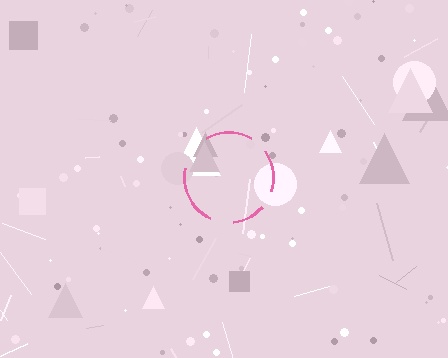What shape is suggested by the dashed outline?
The dashed outline suggests a circle.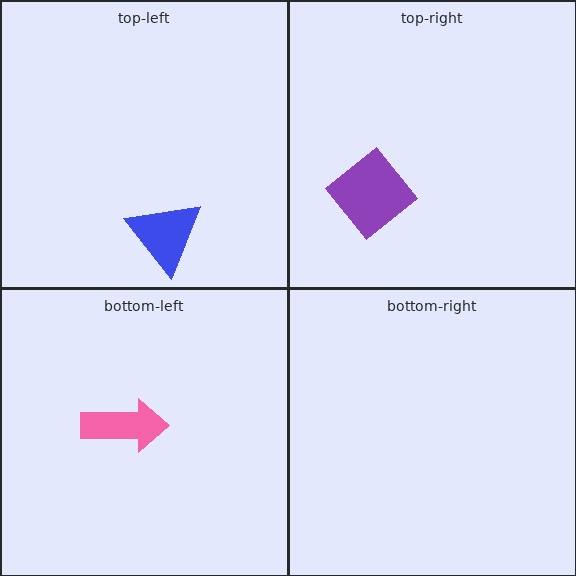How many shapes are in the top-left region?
1.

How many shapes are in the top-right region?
1.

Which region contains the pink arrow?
The bottom-left region.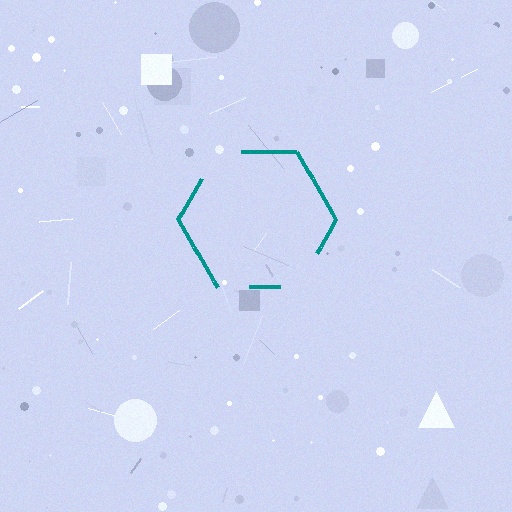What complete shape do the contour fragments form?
The contour fragments form a hexagon.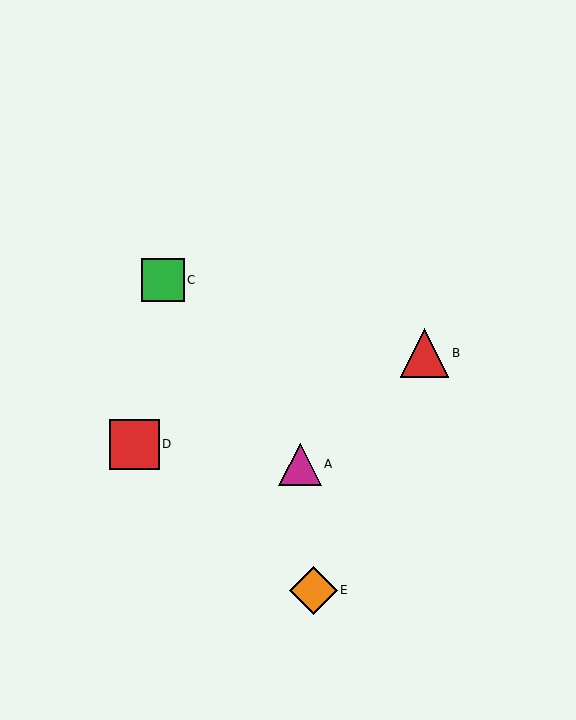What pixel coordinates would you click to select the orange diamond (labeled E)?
Click at (313, 590) to select the orange diamond E.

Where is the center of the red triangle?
The center of the red triangle is at (424, 353).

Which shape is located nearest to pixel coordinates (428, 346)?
The red triangle (labeled B) at (424, 353) is nearest to that location.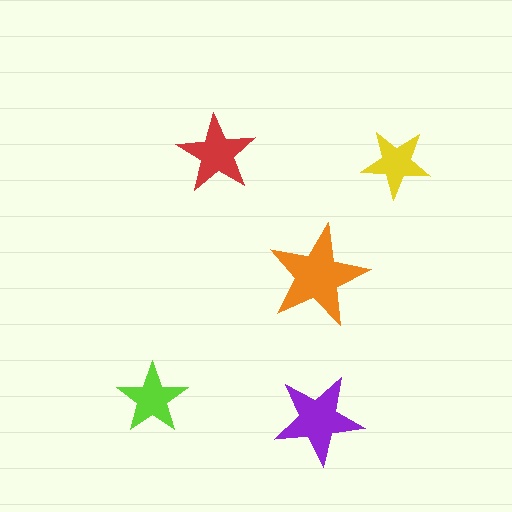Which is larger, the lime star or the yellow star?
The lime one.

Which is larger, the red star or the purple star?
The purple one.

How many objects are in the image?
There are 5 objects in the image.